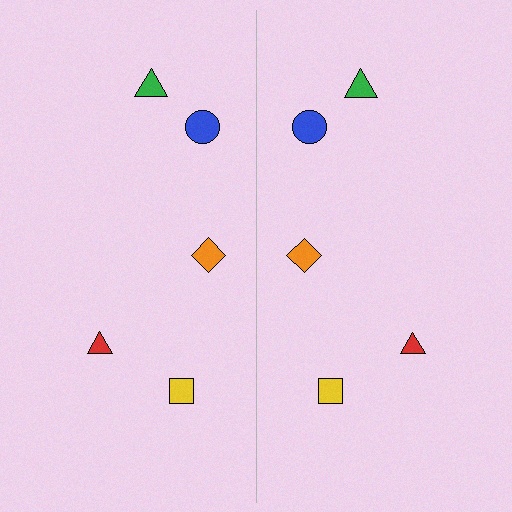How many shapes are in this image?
There are 10 shapes in this image.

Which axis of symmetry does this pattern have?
The pattern has a vertical axis of symmetry running through the center of the image.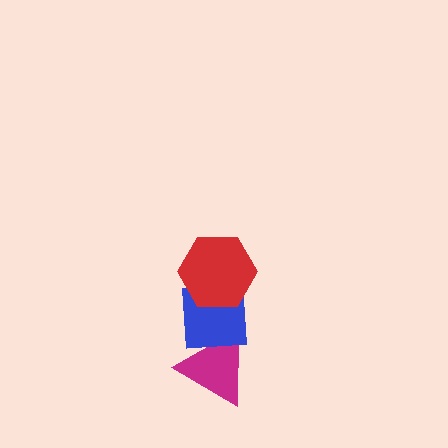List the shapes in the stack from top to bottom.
From top to bottom: the red hexagon, the blue square, the magenta triangle.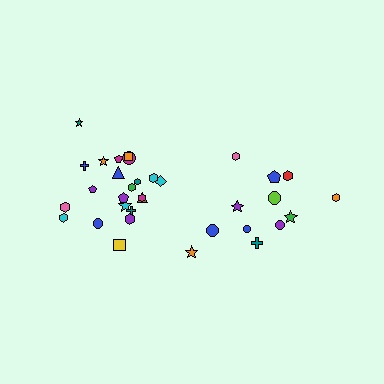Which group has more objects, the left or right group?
The left group.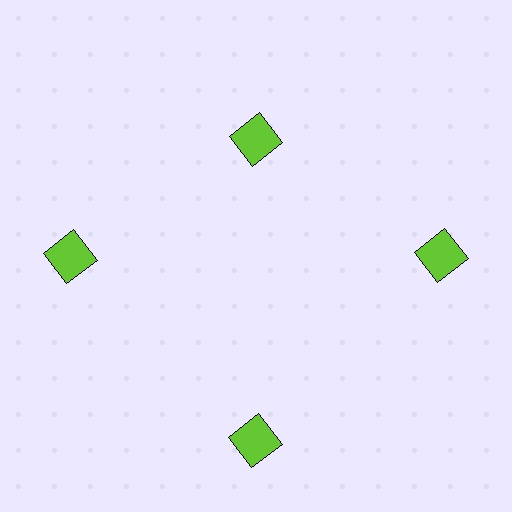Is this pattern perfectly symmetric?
No. The 4 lime squares are arranged in a ring, but one element near the 12 o'clock position is pulled inward toward the center, breaking the 4-fold rotational symmetry.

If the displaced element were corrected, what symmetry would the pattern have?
It would have 4-fold rotational symmetry — the pattern would map onto itself every 90 degrees.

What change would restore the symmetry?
The symmetry would be restored by moving it outward, back onto the ring so that all 4 squares sit at equal angles and equal distance from the center.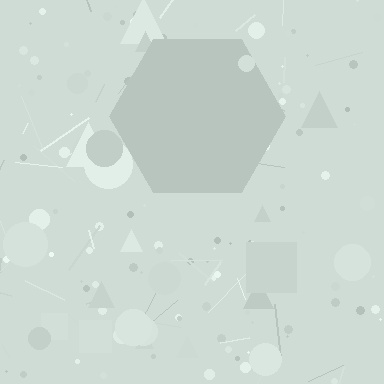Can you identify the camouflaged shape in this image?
The camouflaged shape is a hexagon.